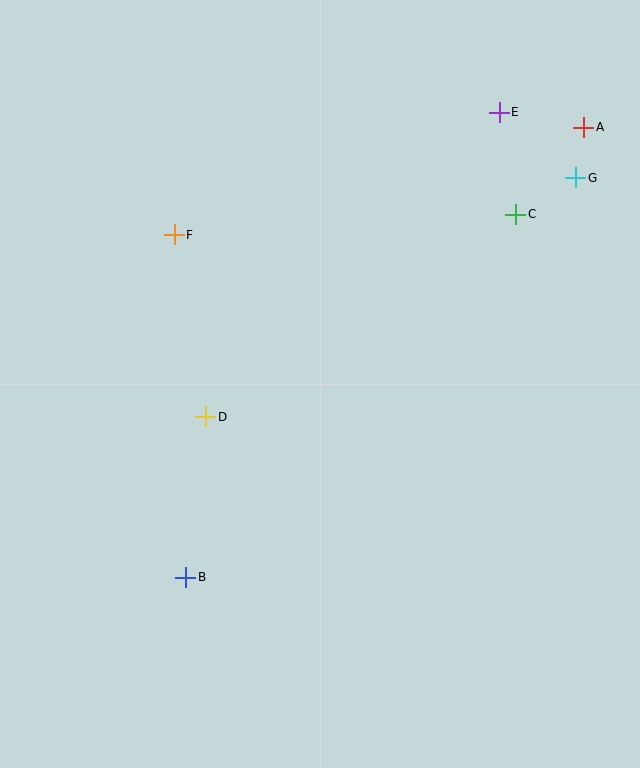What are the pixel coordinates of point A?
Point A is at (584, 127).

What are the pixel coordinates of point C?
Point C is at (516, 214).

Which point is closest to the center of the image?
Point D at (206, 417) is closest to the center.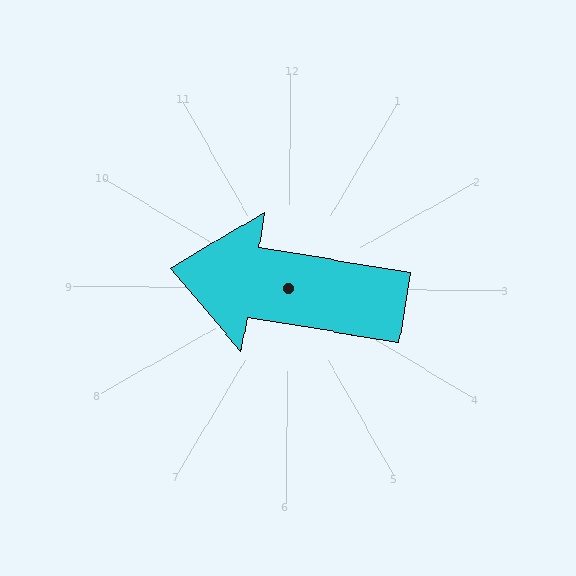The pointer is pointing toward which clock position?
Roughly 9 o'clock.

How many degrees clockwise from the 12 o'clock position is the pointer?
Approximately 279 degrees.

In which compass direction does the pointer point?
West.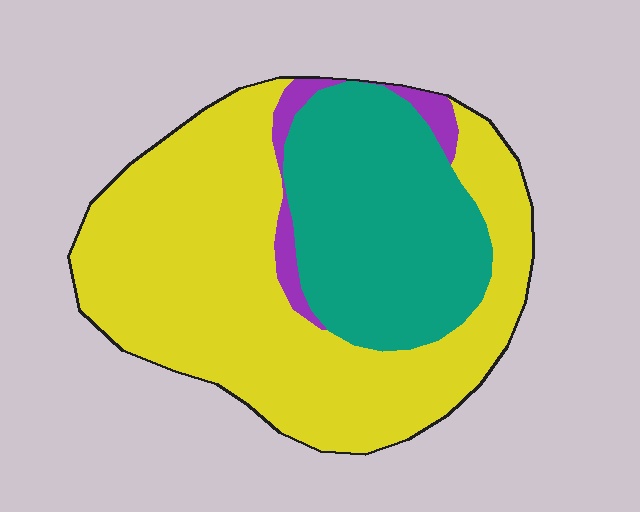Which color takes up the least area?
Purple, at roughly 5%.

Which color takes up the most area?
Yellow, at roughly 60%.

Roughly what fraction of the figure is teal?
Teal takes up between a sixth and a third of the figure.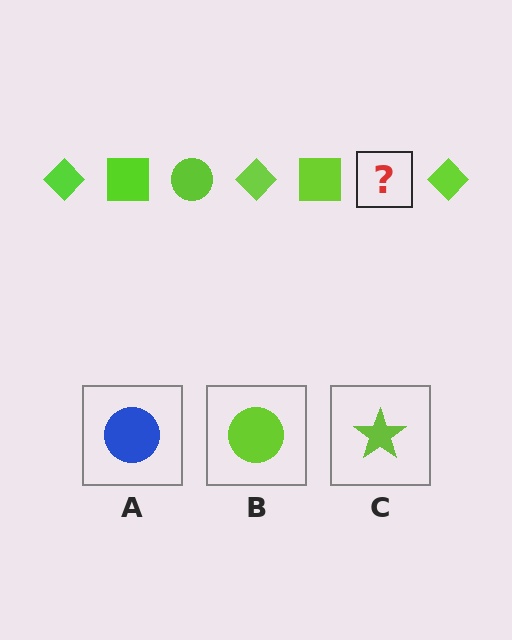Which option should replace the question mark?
Option B.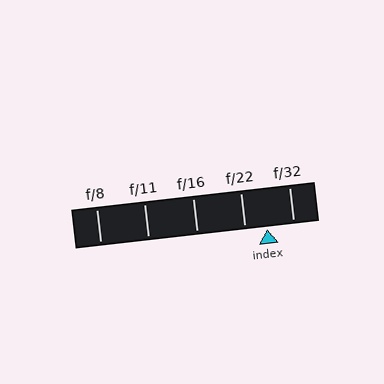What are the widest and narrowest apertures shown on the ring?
The widest aperture shown is f/8 and the narrowest is f/32.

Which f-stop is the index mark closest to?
The index mark is closest to f/22.